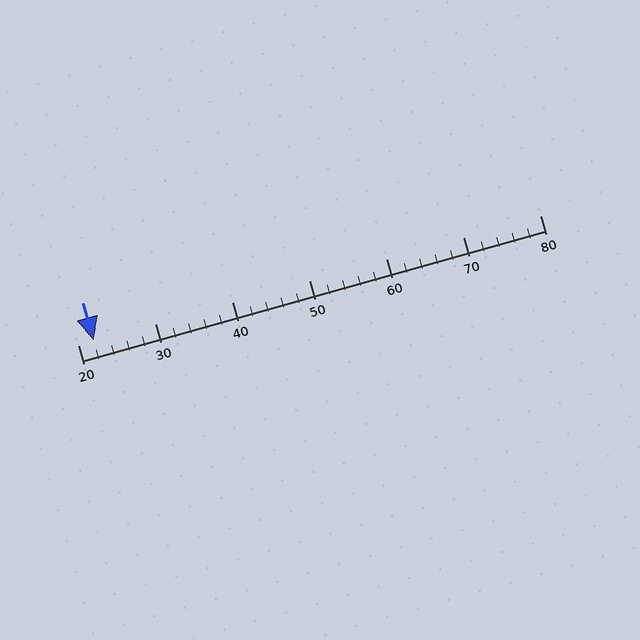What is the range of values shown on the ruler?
The ruler shows values from 20 to 80.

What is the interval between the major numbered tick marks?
The major tick marks are spaced 10 units apart.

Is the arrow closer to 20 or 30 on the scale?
The arrow is closer to 20.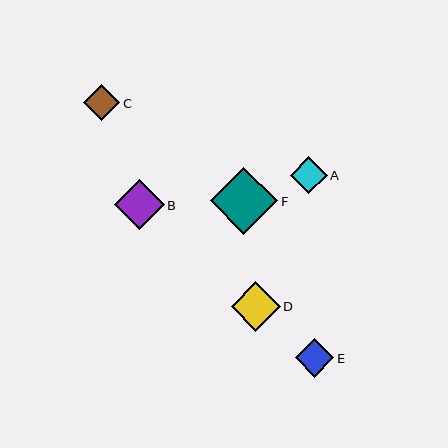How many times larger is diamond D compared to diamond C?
Diamond D is approximately 1.4 times the size of diamond C.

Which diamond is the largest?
Diamond F is the largest with a size of approximately 67 pixels.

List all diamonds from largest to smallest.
From largest to smallest: F, B, D, E, A, C.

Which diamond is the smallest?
Diamond C is the smallest with a size of approximately 36 pixels.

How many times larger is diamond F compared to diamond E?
Diamond F is approximately 1.7 times the size of diamond E.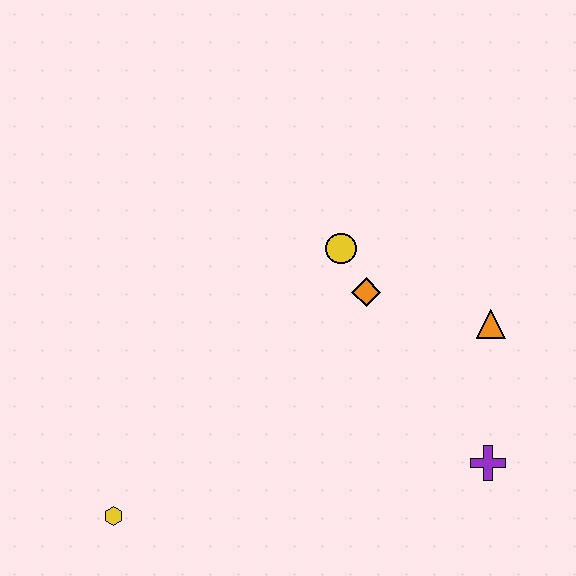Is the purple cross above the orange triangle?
No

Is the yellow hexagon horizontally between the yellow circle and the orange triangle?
No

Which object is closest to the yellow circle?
The orange diamond is closest to the yellow circle.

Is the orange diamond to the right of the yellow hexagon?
Yes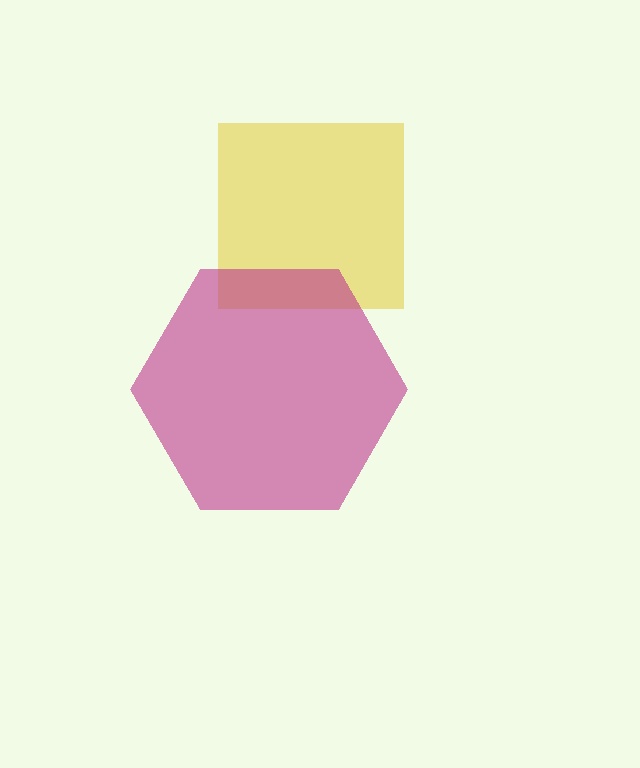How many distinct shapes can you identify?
There are 2 distinct shapes: a yellow square, a magenta hexagon.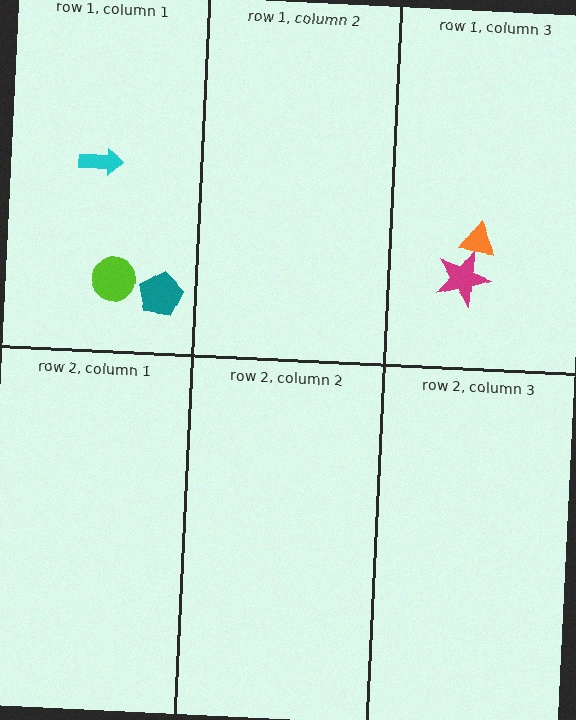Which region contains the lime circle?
The row 1, column 1 region.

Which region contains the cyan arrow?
The row 1, column 1 region.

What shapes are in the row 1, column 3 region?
The orange triangle, the magenta star.